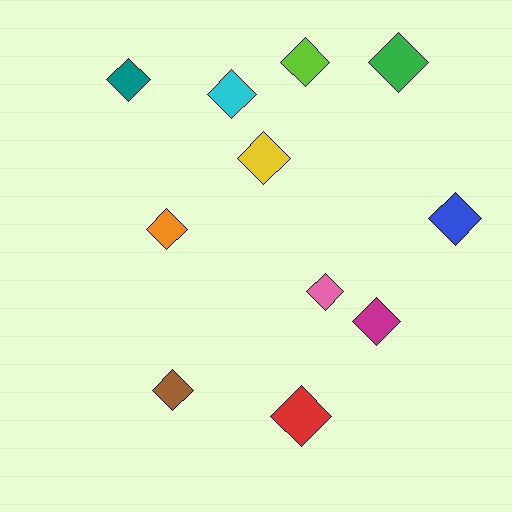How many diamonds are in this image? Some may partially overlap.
There are 11 diamonds.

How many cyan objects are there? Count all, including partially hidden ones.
There is 1 cyan object.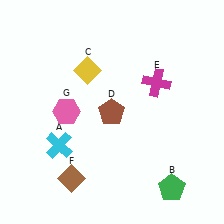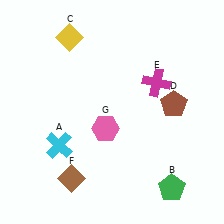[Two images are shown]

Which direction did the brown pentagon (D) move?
The brown pentagon (D) moved right.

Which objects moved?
The objects that moved are: the yellow diamond (C), the brown pentagon (D), the pink hexagon (G).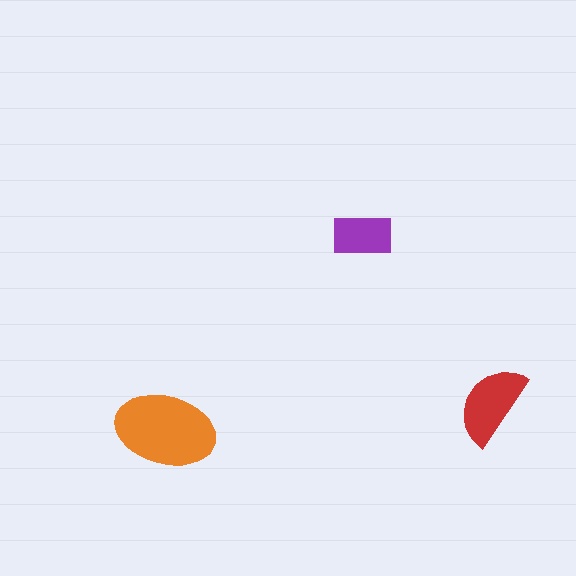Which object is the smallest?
The purple rectangle.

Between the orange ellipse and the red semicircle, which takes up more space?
The orange ellipse.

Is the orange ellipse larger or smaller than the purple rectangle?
Larger.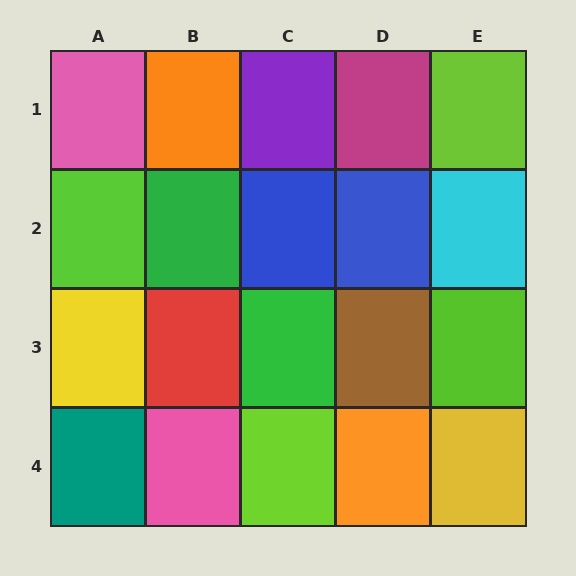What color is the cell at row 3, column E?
Lime.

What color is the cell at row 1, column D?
Magenta.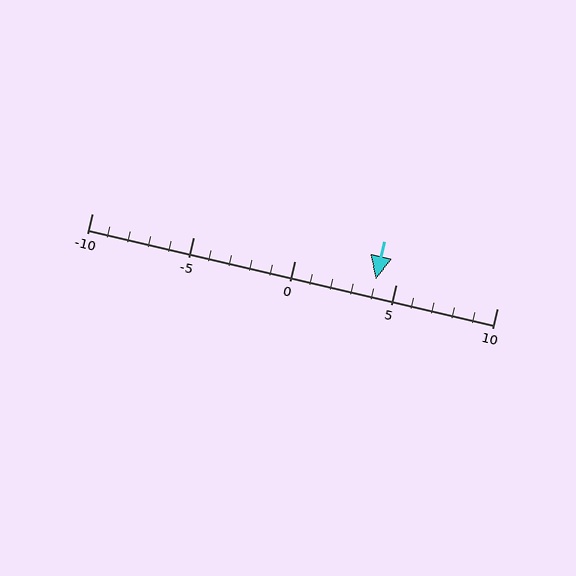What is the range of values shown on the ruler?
The ruler shows values from -10 to 10.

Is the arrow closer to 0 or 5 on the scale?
The arrow is closer to 5.